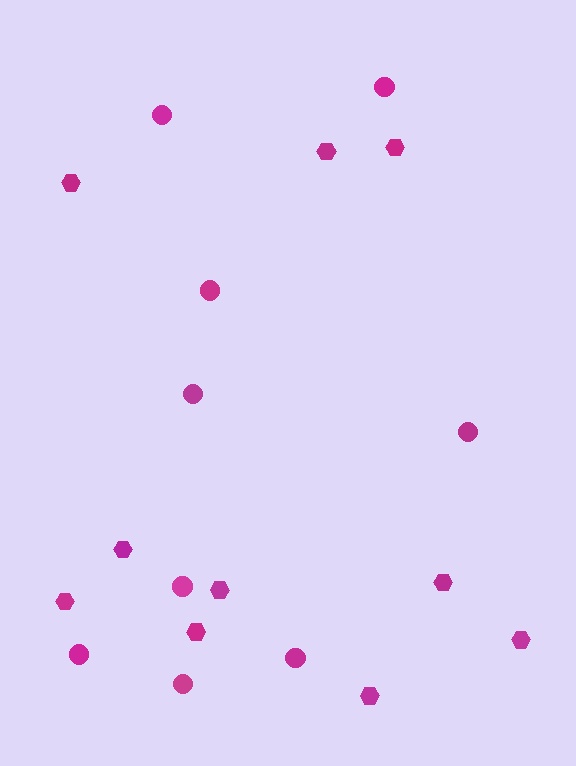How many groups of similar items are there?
There are 2 groups: one group of hexagons (10) and one group of circles (9).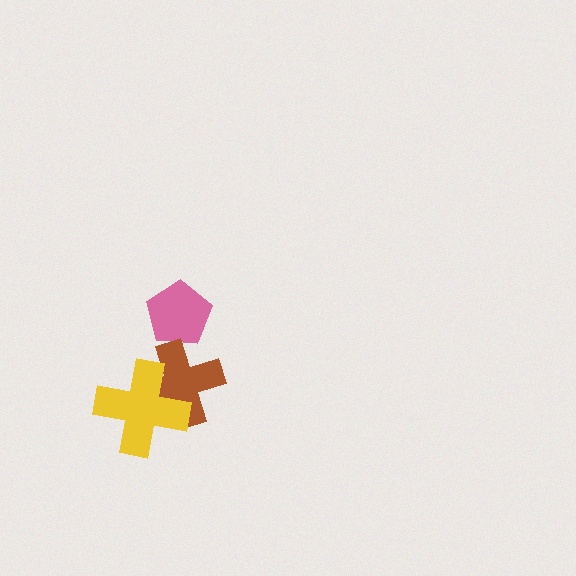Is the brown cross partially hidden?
Yes, it is partially covered by another shape.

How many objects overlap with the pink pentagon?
1 object overlaps with the pink pentagon.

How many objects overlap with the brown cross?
2 objects overlap with the brown cross.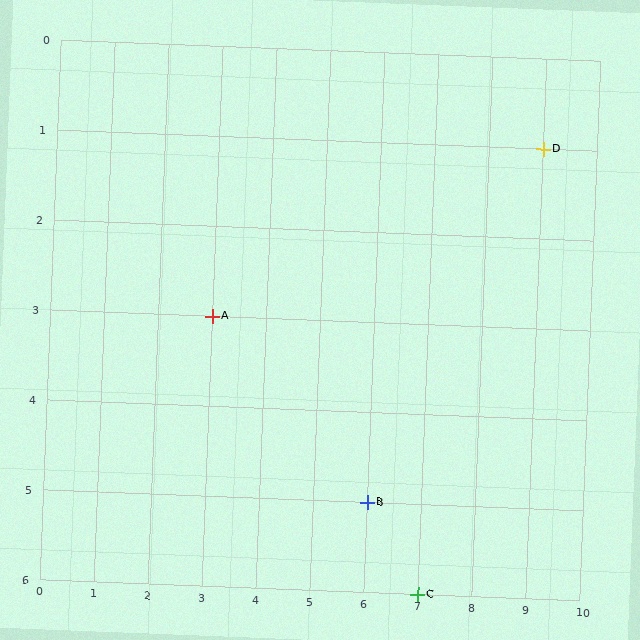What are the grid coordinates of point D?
Point D is at grid coordinates (9, 1).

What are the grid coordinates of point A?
Point A is at grid coordinates (3, 3).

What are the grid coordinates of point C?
Point C is at grid coordinates (7, 6).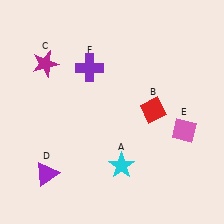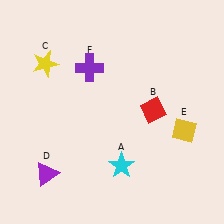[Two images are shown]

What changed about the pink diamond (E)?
In Image 1, E is pink. In Image 2, it changed to yellow.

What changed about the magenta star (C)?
In Image 1, C is magenta. In Image 2, it changed to yellow.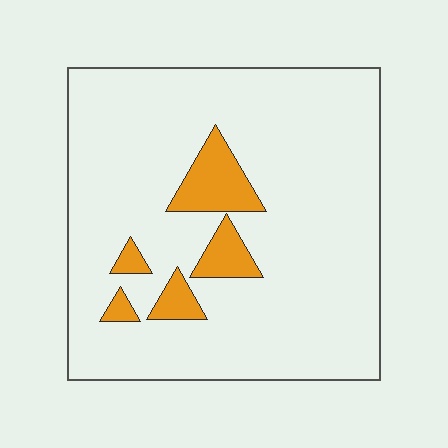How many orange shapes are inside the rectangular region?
5.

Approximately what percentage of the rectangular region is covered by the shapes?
Approximately 10%.